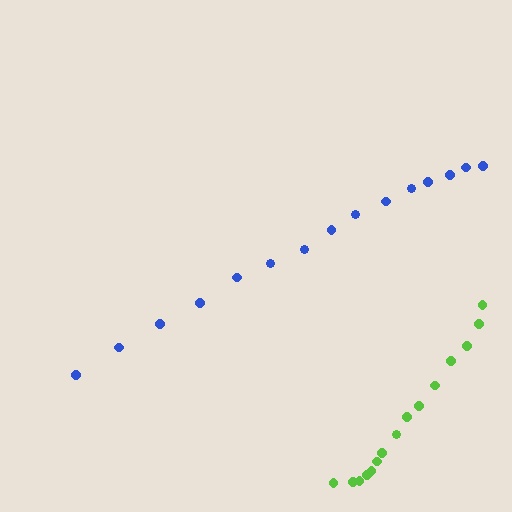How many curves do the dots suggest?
There are 2 distinct paths.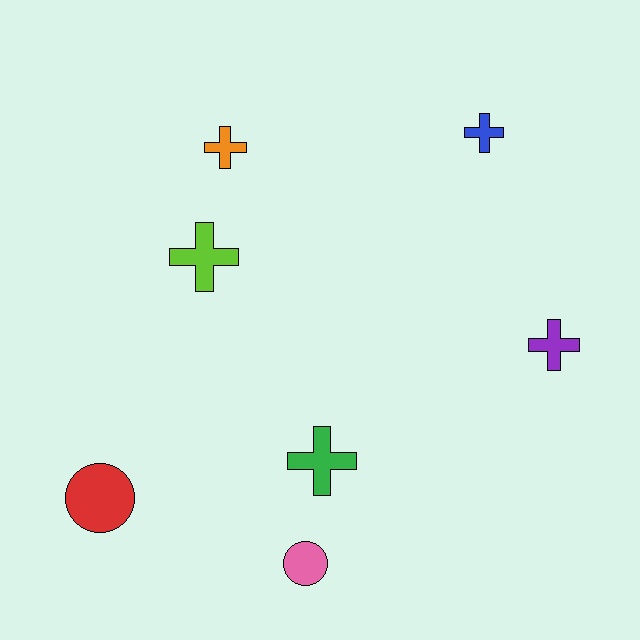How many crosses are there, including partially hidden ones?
There are 5 crosses.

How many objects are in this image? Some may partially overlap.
There are 7 objects.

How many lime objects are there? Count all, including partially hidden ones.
There is 1 lime object.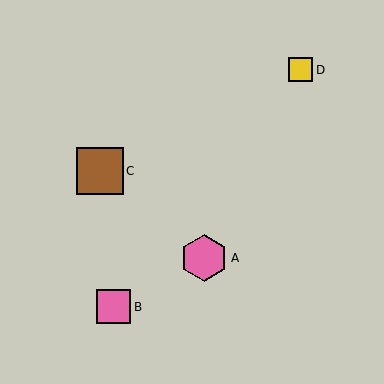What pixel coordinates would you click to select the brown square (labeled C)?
Click at (100, 171) to select the brown square C.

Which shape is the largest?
The pink hexagon (labeled A) is the largest.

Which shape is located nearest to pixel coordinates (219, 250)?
The pink hexagon (labeled A) at (204, 258) is nearest to that location.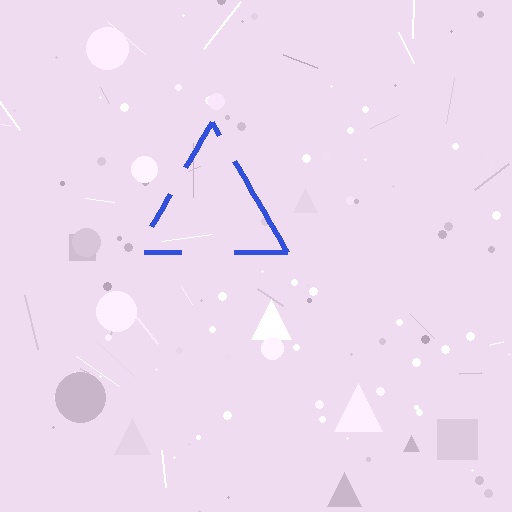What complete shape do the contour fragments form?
The contour fragments form a triangle.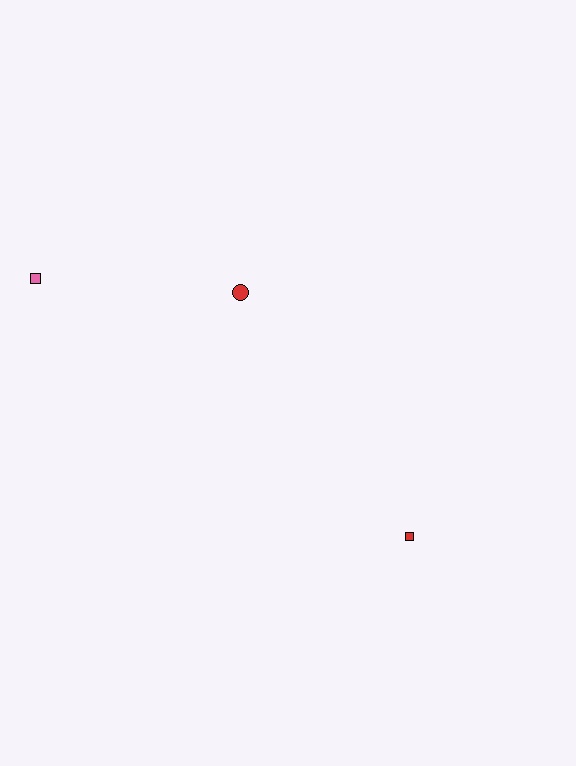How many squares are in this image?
There are 2 squares.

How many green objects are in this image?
There are no green objects.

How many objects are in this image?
There are 3 objects.